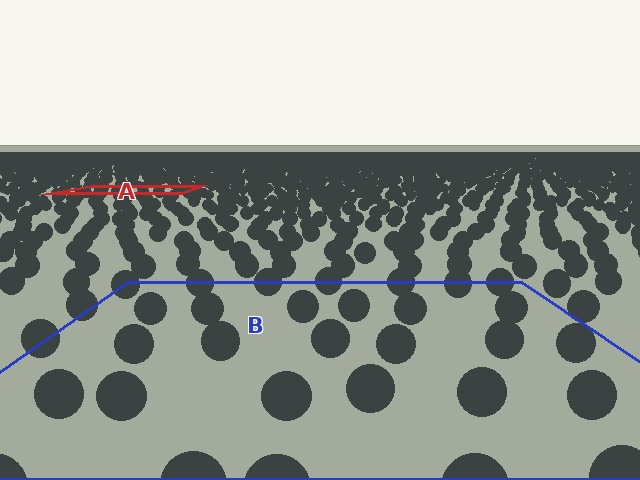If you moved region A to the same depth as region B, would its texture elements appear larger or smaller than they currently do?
They would appear larger. At a closer depth, the same texture elements are projected at a bigger on-screen size.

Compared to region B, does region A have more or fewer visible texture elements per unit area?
Region A has more texture elements per unit area — they are packed more densely because it is farther away.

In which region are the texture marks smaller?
The texture marks are smaller in region A, because it is farther away.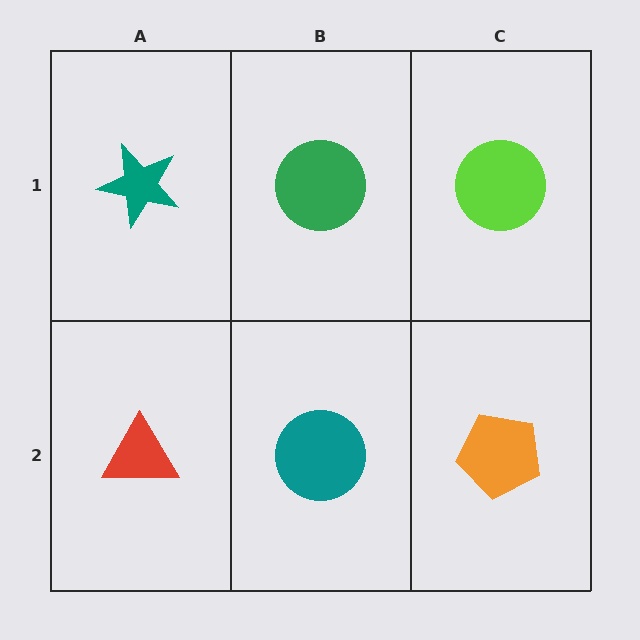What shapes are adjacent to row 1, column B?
A teal circle (row 2, column B), a teal star (row 1, column A), a lime circle (row 1, column C).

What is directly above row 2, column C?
A lime circle.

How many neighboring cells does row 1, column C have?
2.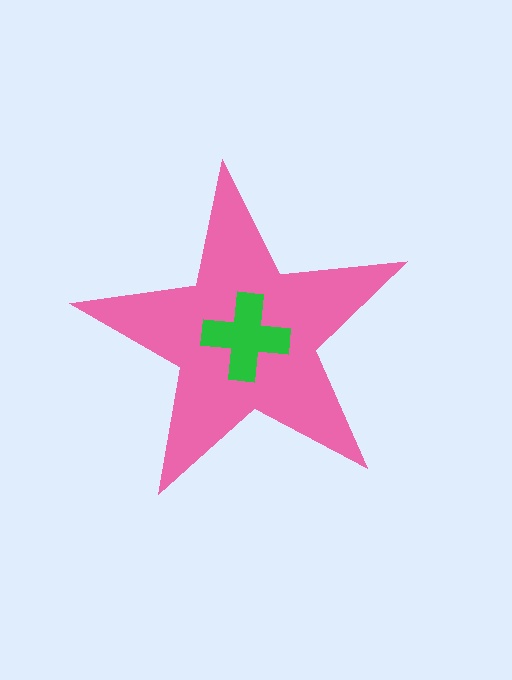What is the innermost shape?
The green cross.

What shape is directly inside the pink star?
The green cross.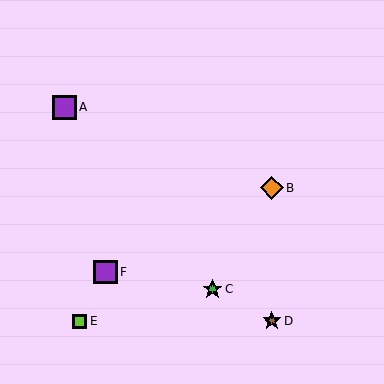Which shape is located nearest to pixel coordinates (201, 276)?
The green star (labeled C) at (212, 289) is nearest to that location.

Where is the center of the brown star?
The center of the brown star is at (272, 321).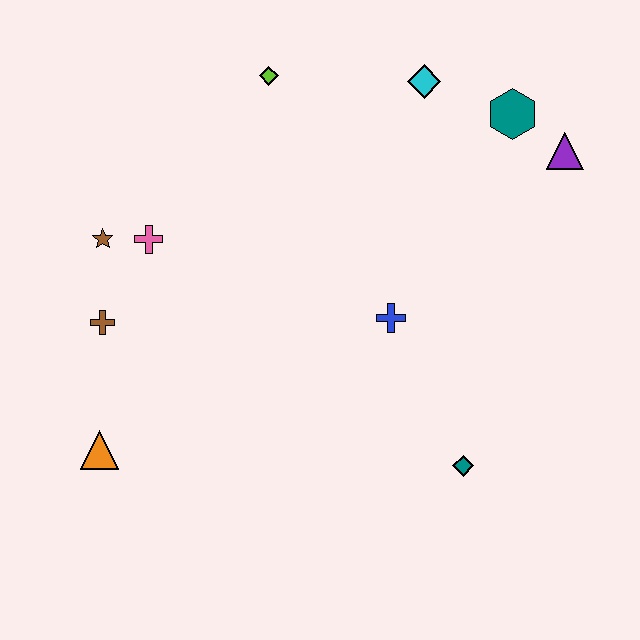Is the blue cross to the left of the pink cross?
No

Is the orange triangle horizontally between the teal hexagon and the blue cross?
No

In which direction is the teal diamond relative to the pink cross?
The teal diamond is to the right of the pink cross.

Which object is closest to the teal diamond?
The blue cross is closest to the teal diamond.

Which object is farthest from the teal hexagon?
The orange triangle is farthest from the teal hexagon.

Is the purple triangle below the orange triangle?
No